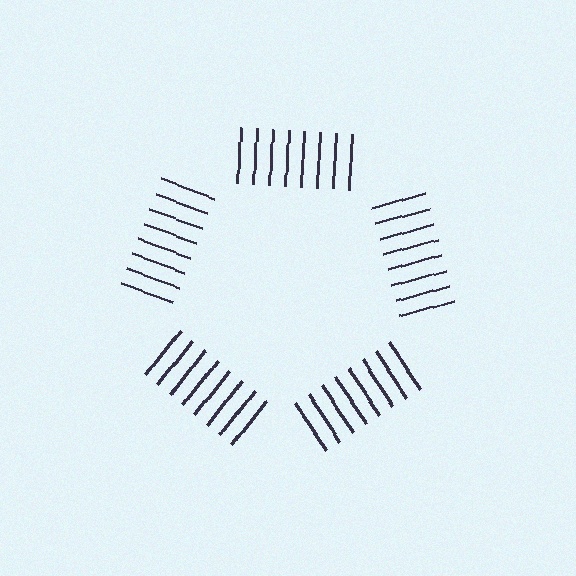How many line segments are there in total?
40 — 8 along each of the 5 edges.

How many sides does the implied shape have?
5 sides — the line-ends trace a pentagon.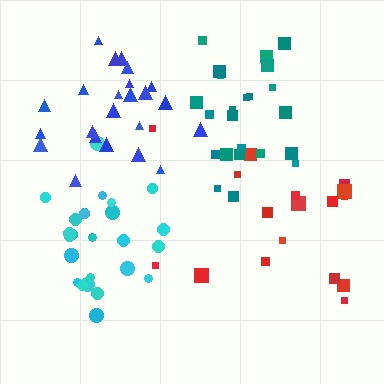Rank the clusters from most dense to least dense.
cyan, teal, blue, red.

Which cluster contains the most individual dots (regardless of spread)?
Cyan (24).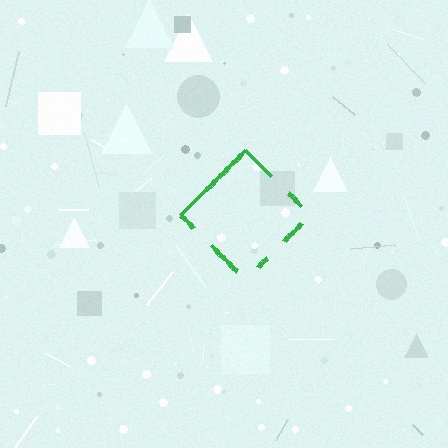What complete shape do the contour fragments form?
The contour fragments form a diamond.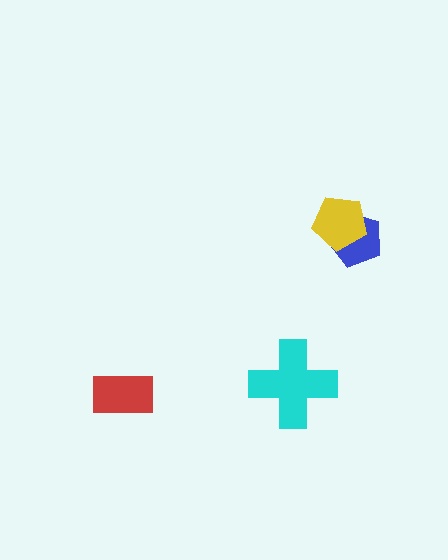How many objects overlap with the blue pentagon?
1 object overlaps with the blue pentagon.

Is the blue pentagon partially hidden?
Yes, it is partially covered by another shape.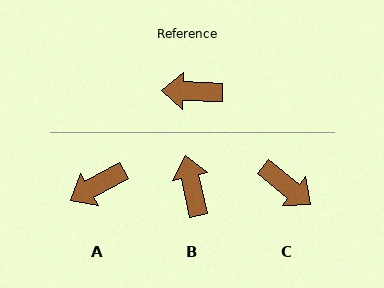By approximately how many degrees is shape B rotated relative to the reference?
Approximately 75 degrees clockwise.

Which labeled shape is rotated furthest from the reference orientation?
C, about 143 degrees away.